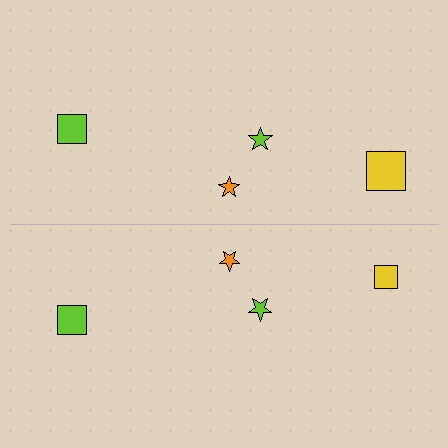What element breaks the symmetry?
The yellow square on the bottom side has a different size than its mirror counterpart.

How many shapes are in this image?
There are 8 shapes in this image.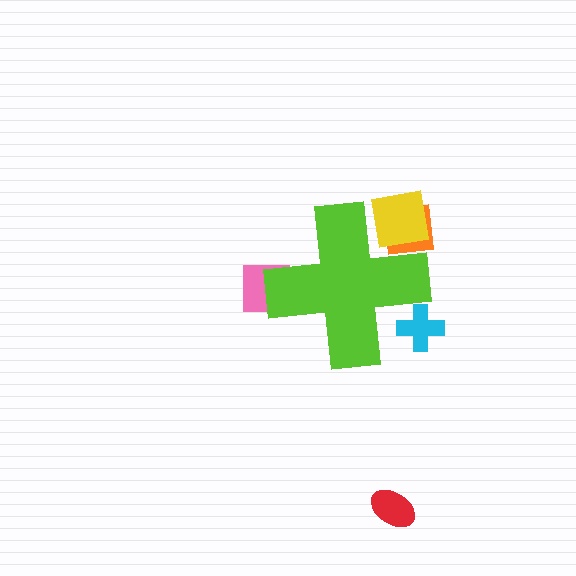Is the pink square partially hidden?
Yes, the pink square is partially hidden behind the lime cross.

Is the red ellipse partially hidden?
No, the red ellipse is fully visible.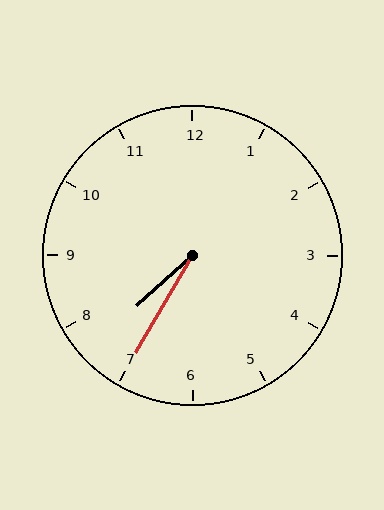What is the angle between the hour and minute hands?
Approximately 18 degrees.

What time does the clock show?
7:35.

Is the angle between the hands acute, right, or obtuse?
It is acute.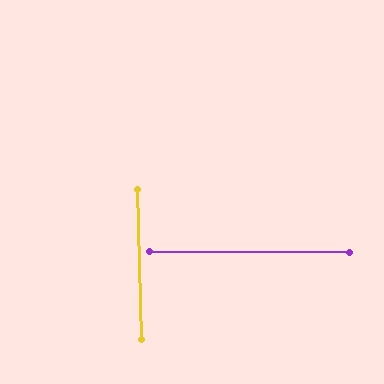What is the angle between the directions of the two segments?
Approximately 88 degrees.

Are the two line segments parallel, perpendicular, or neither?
Perpendicular — they meet at approximately 88°.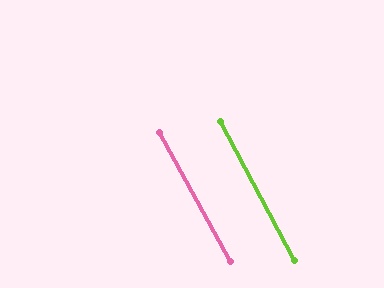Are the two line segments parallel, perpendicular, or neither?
Parallel — their directions differ by only 0.4°.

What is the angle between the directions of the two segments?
Approximately 0 degrees.